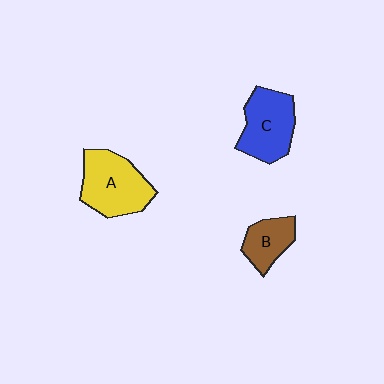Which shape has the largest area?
Shape A (yellow).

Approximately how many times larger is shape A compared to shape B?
Approximately 1.8 times.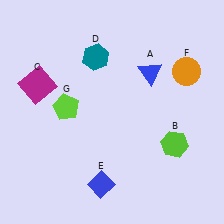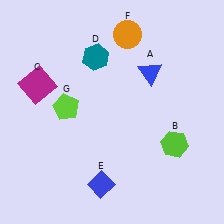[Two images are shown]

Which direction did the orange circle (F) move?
The orange circle (F) moved left.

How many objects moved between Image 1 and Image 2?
1 object moved between the two images.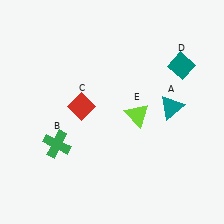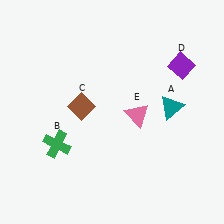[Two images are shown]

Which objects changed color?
C changed from red to brown. D changed from teal to purple. E changed from lime to pink.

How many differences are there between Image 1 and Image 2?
There are 3 differences between the two images.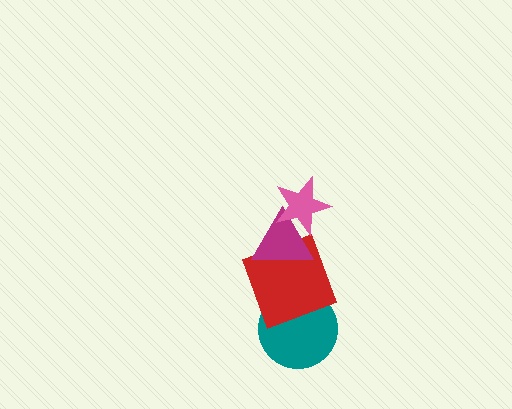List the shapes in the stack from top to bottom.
From top to bottom: the pink star, the magenta triangle, the red square, the teal circle.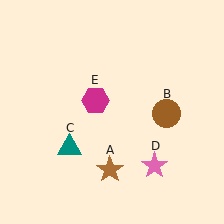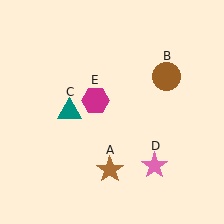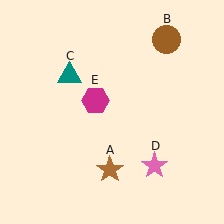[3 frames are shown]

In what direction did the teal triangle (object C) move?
The teal triangle (object C) moved up.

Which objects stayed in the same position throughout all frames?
Brown star (object A) and pink star (object D) and magenta hexagon (object E) remained stationary.